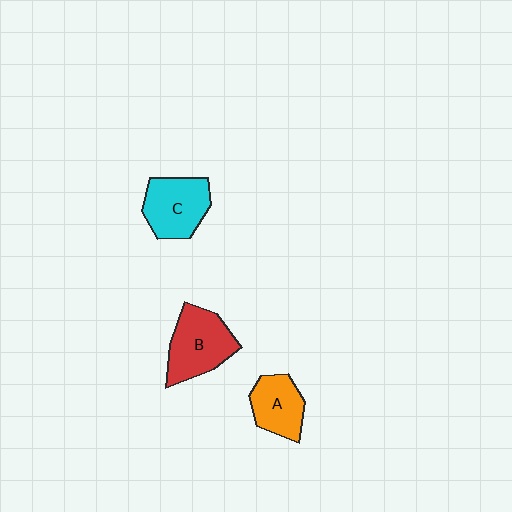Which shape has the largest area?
Shape B (red).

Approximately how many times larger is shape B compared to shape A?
Approximately 1.4 times.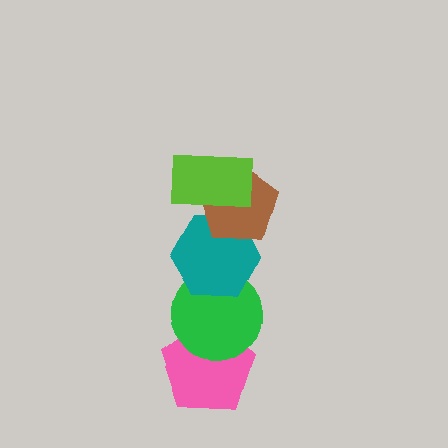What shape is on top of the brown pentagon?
The lime rectangle is on top of the brown pentagon.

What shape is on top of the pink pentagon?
The green circle is on top of the pink pentagon.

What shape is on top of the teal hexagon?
The brown pentagon is on top of the teal hexagon.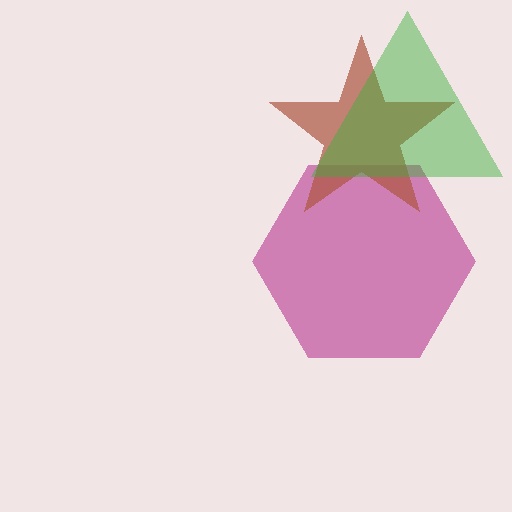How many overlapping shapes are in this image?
There are 3 overlapping shapes in the image.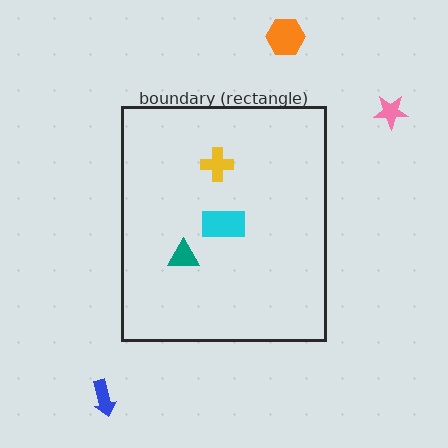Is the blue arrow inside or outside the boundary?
Outside.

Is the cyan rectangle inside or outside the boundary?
Inside.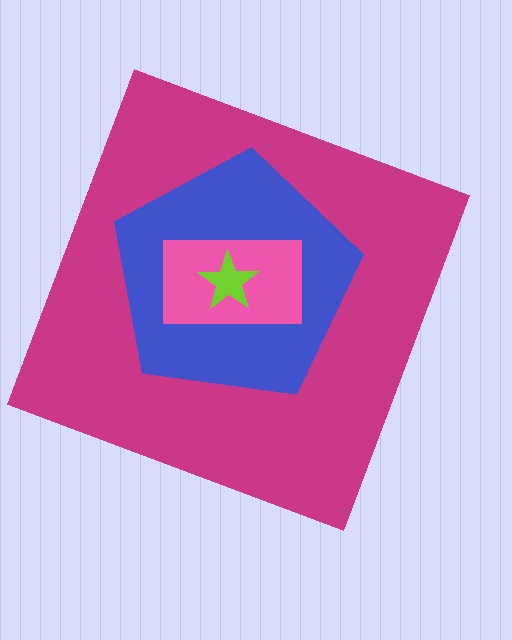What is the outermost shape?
The magenta square.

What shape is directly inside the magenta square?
The blue pentagon.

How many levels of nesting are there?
4.